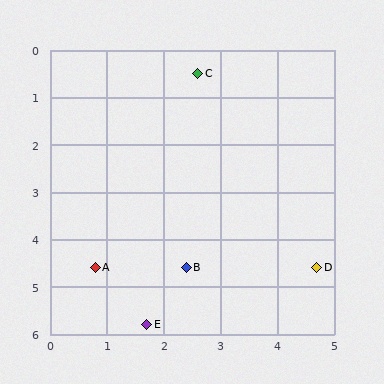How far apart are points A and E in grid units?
Points A and E are about 1.5 grid units apart.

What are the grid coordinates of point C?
Point C is at approximately (2.6, 0.5).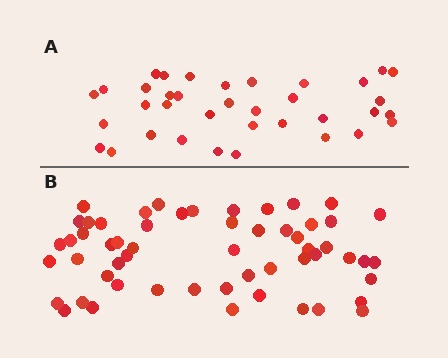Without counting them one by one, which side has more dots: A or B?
Region B (the bottom region) has more dots.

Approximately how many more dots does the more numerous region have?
Region B has approximately 20 more dots than region A.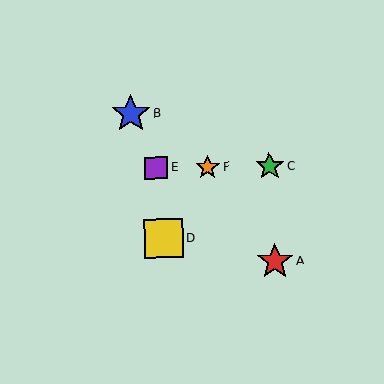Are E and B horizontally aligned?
No, E is at y≈168 and B is at y≈114.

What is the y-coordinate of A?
Object A is at y≈261.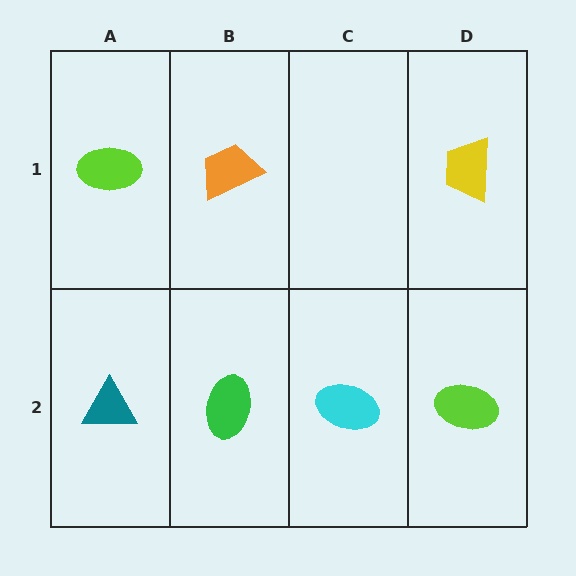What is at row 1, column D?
A yellow trapezoid.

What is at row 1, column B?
An orange trapezoid.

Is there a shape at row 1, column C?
No, that cell is empty.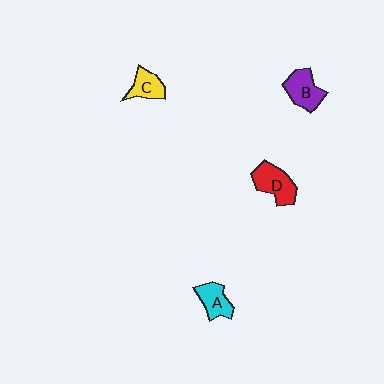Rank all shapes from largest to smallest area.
From largest to smallest: D (red), B (purple), A (cyan), C (yellow).